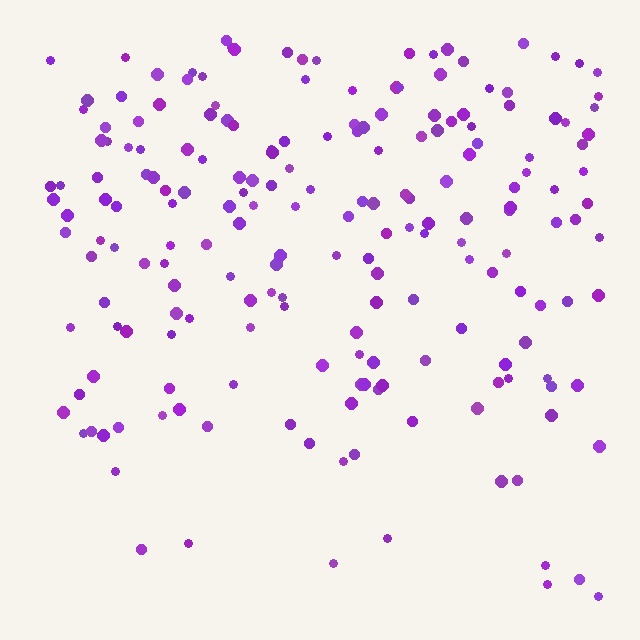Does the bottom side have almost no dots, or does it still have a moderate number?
Still a moderate number, just noticeably fewer than the top.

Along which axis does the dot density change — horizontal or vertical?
Vertical.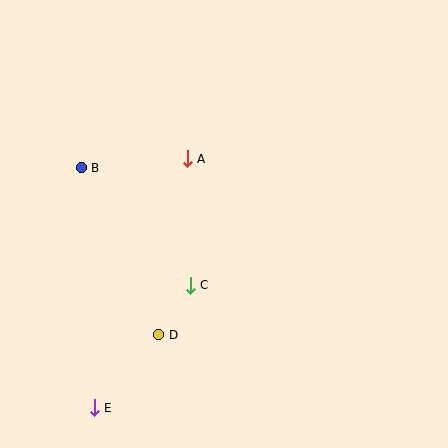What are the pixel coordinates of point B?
Point B is at (81, 168).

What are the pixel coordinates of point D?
Point D is at (159, 335).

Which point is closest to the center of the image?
Point C at (190, 285) is closest to the center.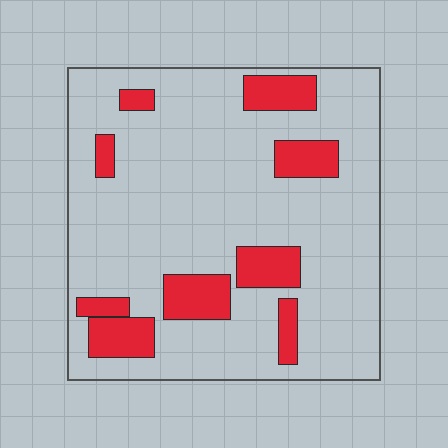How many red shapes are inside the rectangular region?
9.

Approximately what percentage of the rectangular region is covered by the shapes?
Approximately 20%.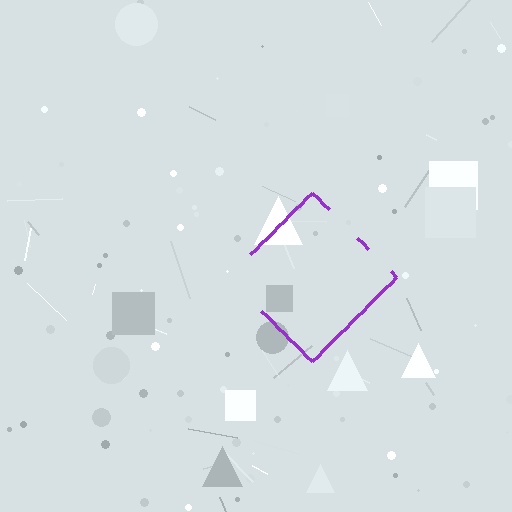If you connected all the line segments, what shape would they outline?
They would outline a diamond.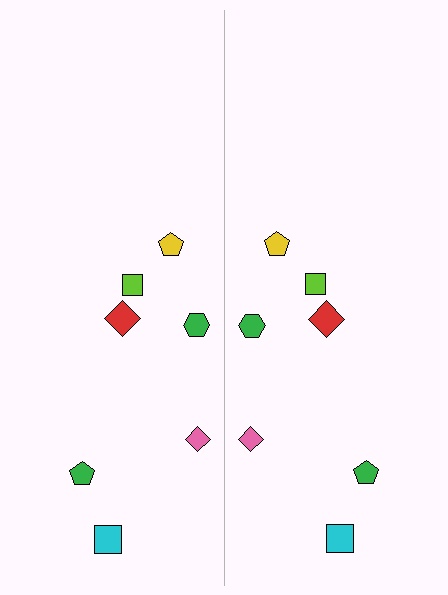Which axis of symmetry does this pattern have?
The pattern has a vertical axis of symmetry running through the center of the image.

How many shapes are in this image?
There are 14 shapes in this image.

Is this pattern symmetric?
Yes, this pattern has bilateral (reflection) symmetry.